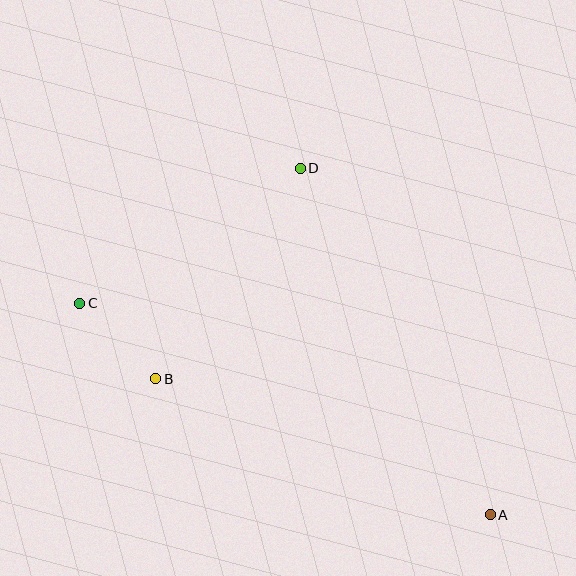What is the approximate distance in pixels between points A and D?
The distance between A and D is approximately 395 pixels.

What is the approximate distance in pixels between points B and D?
The distance between B and D is approximately 256 pixels.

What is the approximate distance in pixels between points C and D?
The distance between C and D is approximately 258 pixels.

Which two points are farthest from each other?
Points A and C are farthest from each other.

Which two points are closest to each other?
Points B and C are closest to each other.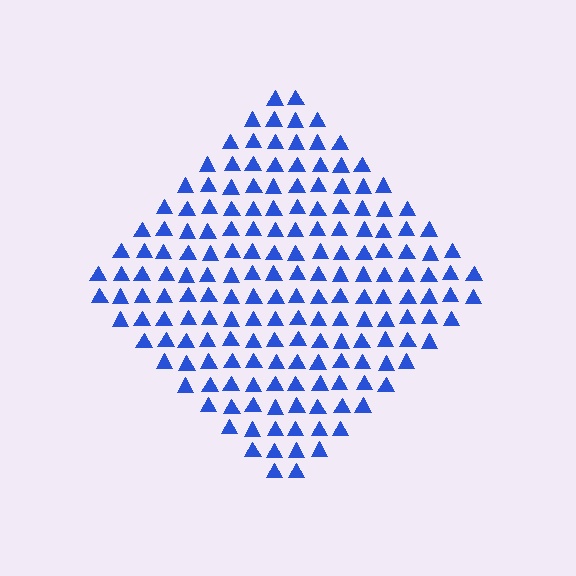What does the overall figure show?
The overall figure shows a diamond.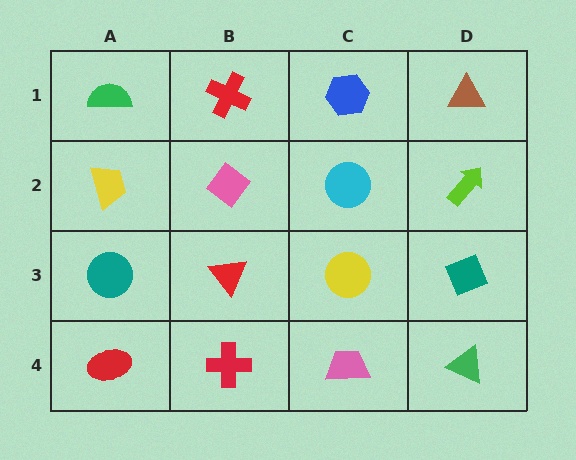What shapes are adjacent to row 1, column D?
A lime arrow (row 2, column D), a blue hexagon (row 1, column C).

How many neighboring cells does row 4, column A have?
2.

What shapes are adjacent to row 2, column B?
A red cross (row 1, column B), a red triangle (row 3, column B), a yellow trapezoid (row 2, column A), a cyan circle (row 2, column C).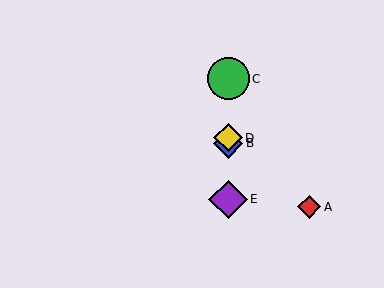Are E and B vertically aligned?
Yes, both are at x≈228.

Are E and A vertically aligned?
No, E is at x≈228 and A is at x≈309.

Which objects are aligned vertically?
Objects B, C, D, E are aligned vertically.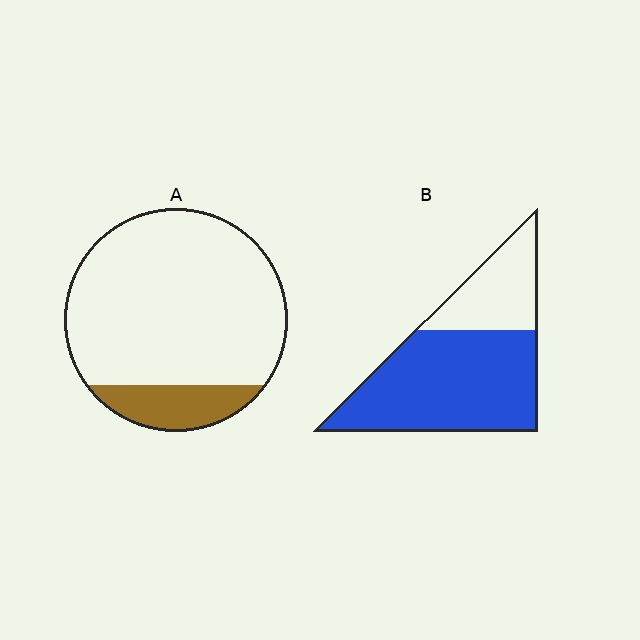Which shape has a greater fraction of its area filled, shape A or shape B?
Shape B.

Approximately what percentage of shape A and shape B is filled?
A is approximately 15% and B is approximately 70%.